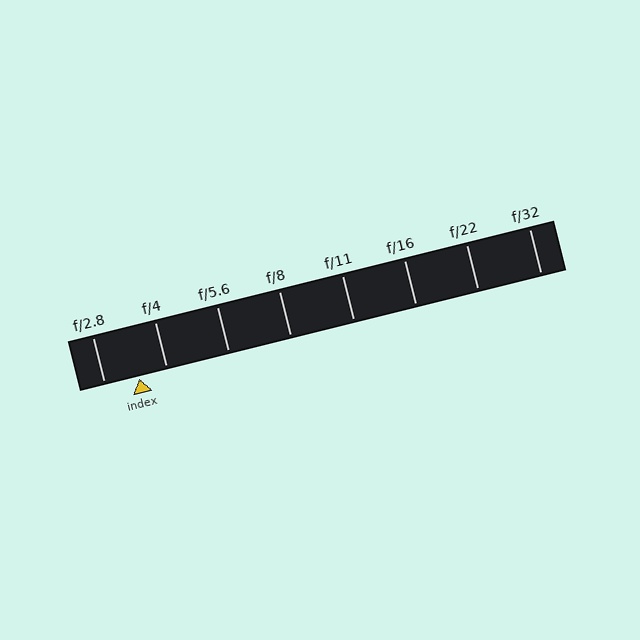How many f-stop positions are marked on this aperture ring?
There are 8 f-stop positions marked.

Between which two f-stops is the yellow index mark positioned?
The index mark is between f/2.8 and f/4.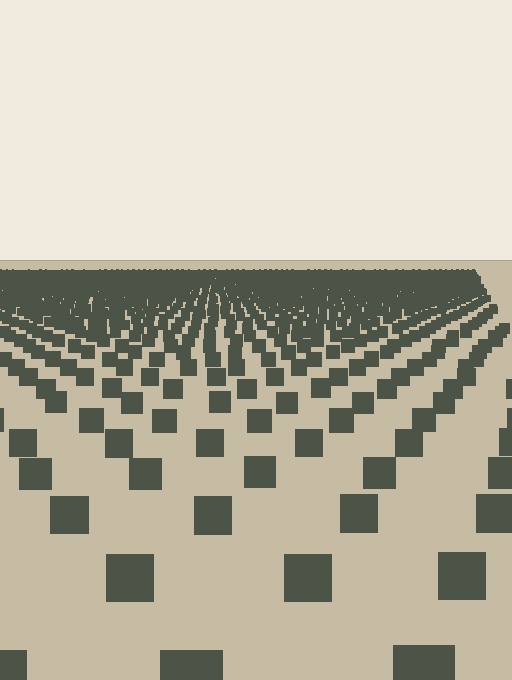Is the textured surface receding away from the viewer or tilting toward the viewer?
The surface is receding away from the viewer. Texture elements get smaller and denser toward the top.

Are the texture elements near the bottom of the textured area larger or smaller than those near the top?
Larger. Near the bottom, elements are closer to the viewer and appear at a bigger on-screen size.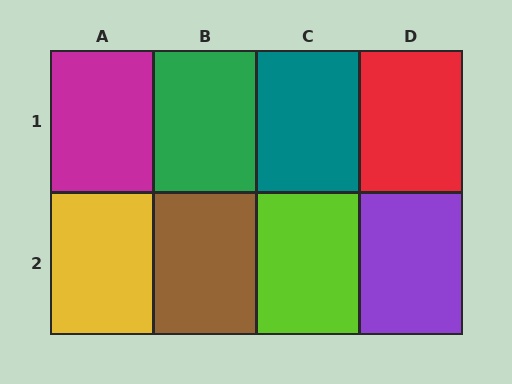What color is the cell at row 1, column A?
Magenta.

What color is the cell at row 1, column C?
Teal.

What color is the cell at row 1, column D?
Red.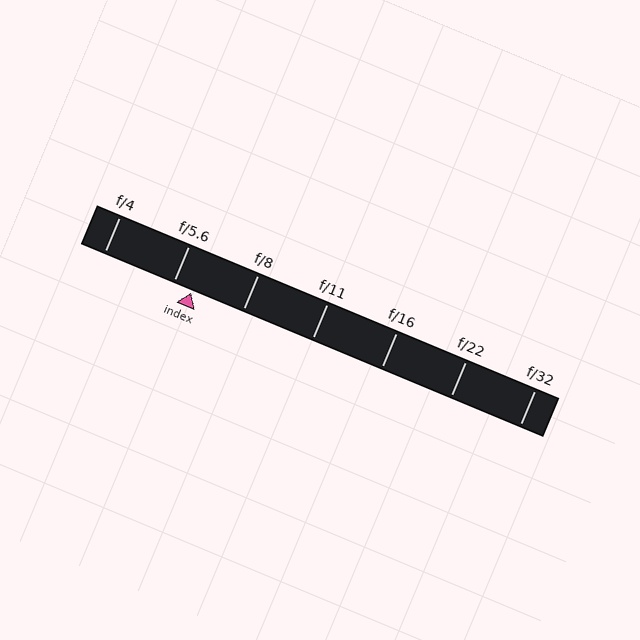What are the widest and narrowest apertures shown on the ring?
The widest aperture shown is f/4 and the narrowest is f/32.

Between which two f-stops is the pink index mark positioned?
The index mark is between f/5.6 and f/8.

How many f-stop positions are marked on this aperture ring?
There are 7 f-stop positions marked.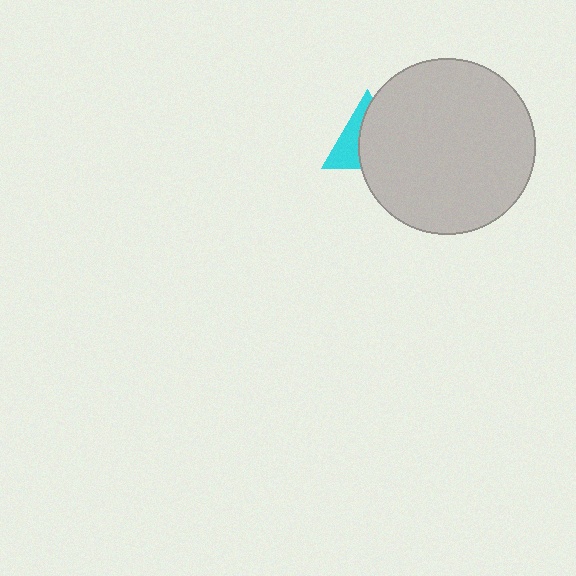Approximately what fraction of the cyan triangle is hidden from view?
Roughly 60% of the cyan triangle is hidden behind the light gray circle.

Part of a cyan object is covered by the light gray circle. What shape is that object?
It is a triangle.